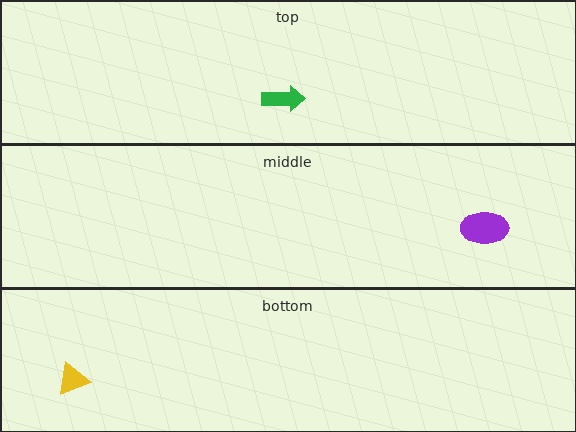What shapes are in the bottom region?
The yellow triangle.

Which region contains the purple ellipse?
The middle region.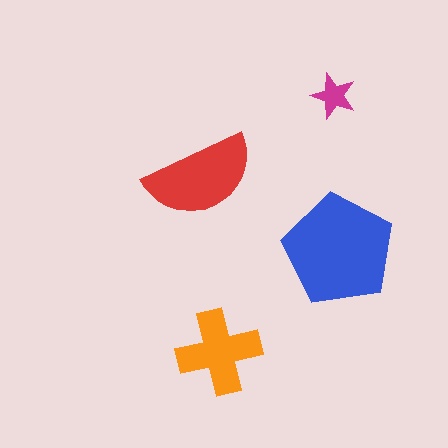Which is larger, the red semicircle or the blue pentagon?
The blue pentagon.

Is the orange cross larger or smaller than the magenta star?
Larger.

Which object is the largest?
The blue pentagon.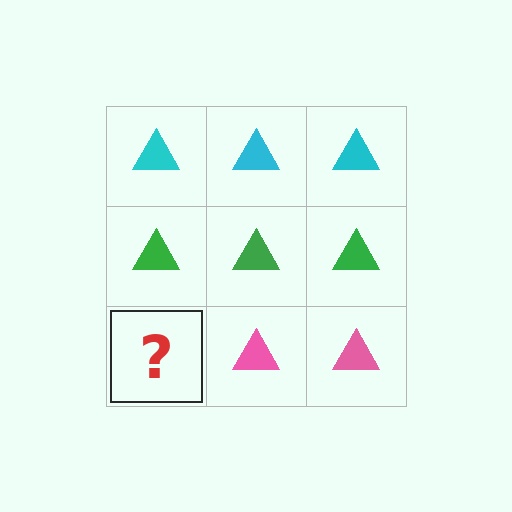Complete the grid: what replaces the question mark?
The question mark should be replaced with a pink triangle.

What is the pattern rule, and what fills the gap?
The rule is that each row has a consistent color. The gap should be filled with a pink triangle.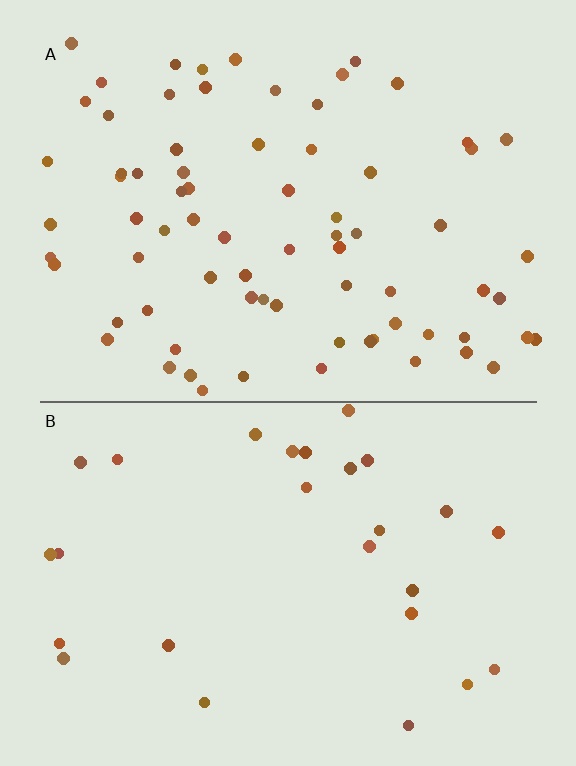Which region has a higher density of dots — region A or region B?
A (the top).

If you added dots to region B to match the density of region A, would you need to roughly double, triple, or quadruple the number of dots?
Approximately triple.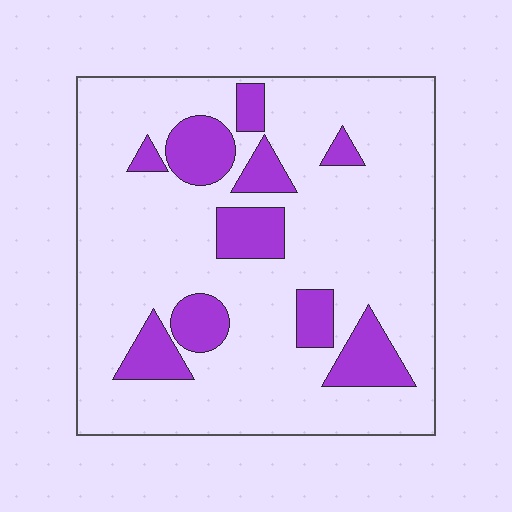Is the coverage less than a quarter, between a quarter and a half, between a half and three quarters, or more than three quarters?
Less than a quarter.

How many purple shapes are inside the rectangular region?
10.